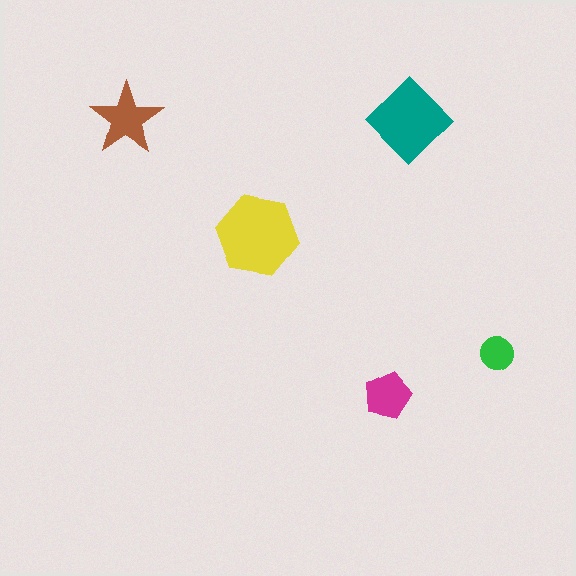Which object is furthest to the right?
The green circle is rightmost.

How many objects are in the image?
There are 5 objects in the image.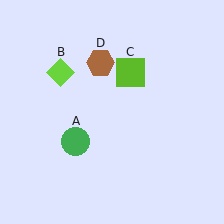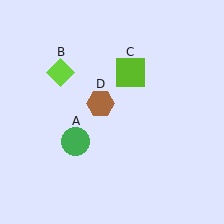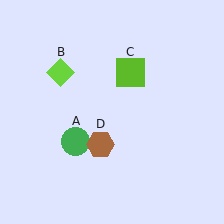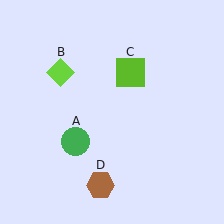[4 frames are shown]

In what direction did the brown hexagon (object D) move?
The brown hexagon (object D) moved down.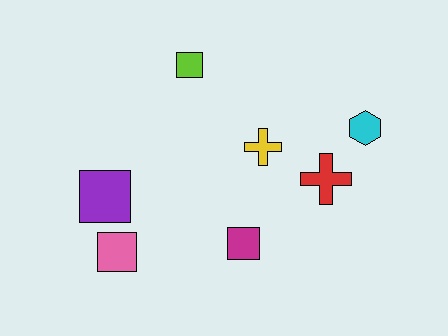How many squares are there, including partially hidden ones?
There are 4 squares.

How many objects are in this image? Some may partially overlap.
There are 7 objects.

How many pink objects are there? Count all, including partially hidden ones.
There is 1 pink object.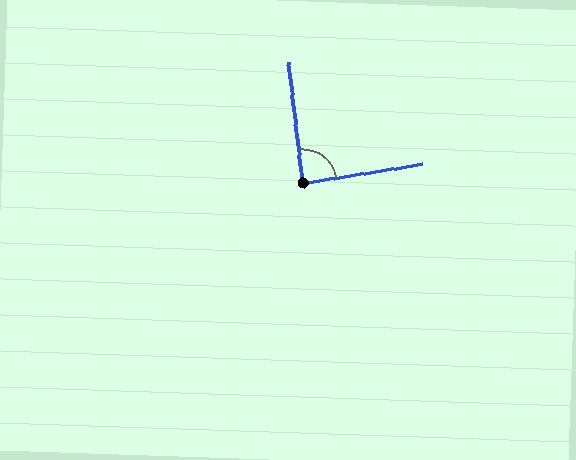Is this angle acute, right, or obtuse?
It is approximately a right angle.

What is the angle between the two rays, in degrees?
Approximately 88 degrees.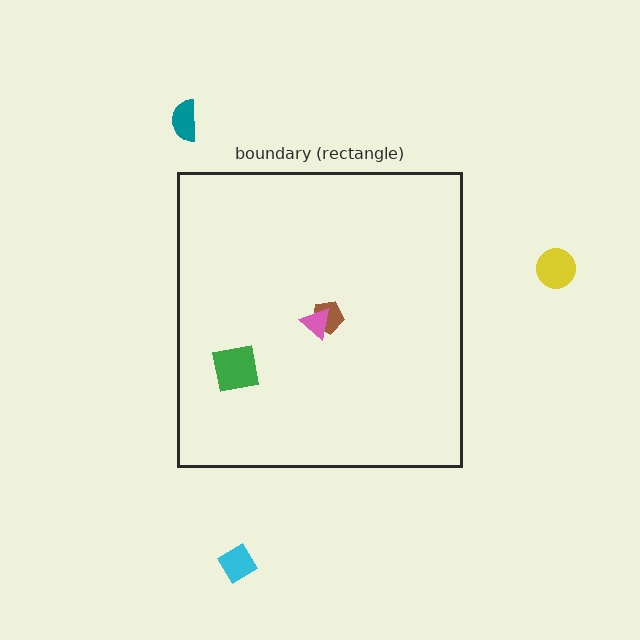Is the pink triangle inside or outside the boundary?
Inside.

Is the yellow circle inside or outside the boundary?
Outside.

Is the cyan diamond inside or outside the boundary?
Outside.